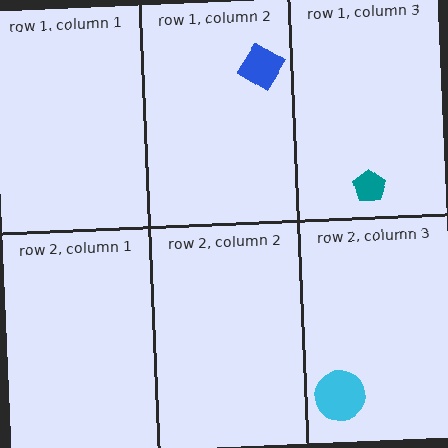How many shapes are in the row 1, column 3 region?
1.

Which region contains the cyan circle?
The row 2, column 3 region.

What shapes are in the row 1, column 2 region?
The blue diamond.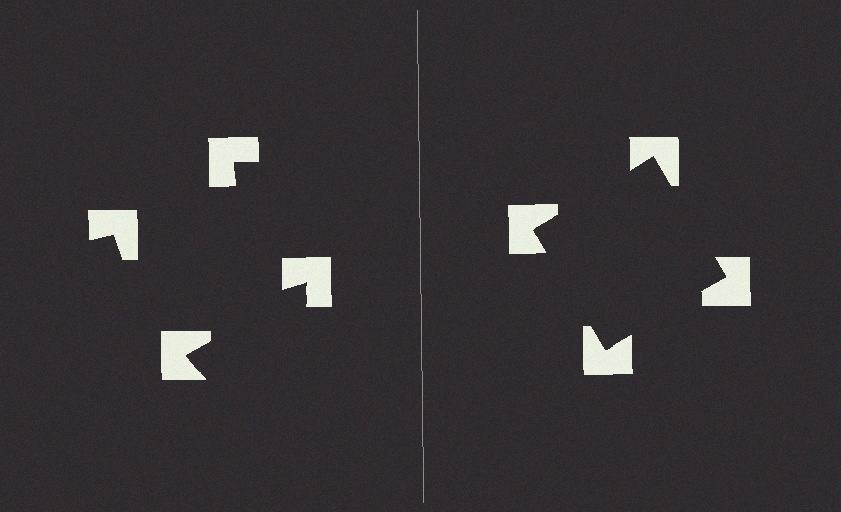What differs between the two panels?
The notched squares are positioned identically on both sides; only the wedge orientations differ. On the right they align to a square; on the left they are misaligned.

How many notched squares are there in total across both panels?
8 — 4 on each side.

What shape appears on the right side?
An illusory square.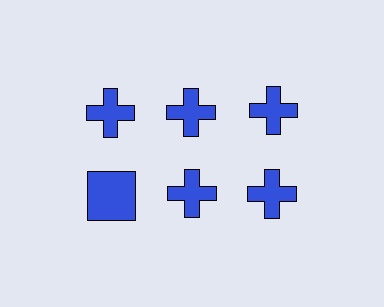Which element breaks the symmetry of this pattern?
The blue square in the second row, leftmost column breaks the symmetry. All other shapes are blue crosses.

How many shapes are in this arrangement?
There are 6 shapes arranged in a grid pattern.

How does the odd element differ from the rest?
It has a different shape: square instead of cross.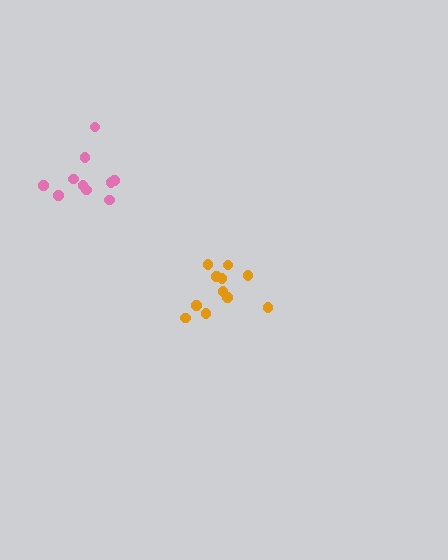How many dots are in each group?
Group 1: 11 dots, Group 2: 10 dots (21 total).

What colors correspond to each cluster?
The clusters are colored: orange, pink.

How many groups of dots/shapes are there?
There are 2 groups.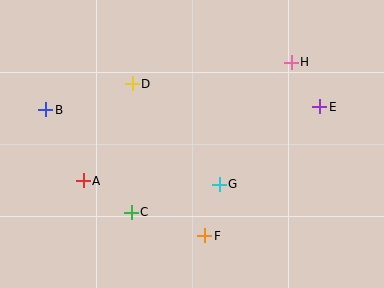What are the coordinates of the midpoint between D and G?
The midpoint between D and G is at (176, 134).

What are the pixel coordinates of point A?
Point A is at (83, 181).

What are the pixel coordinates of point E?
Point E is at (320, 107).